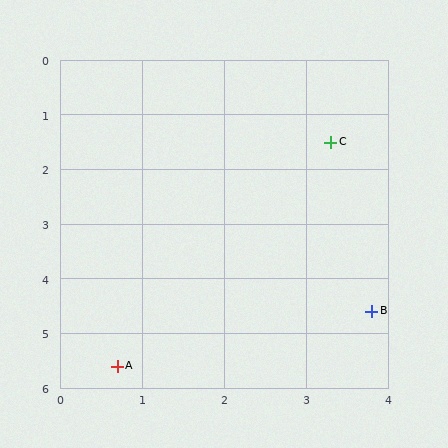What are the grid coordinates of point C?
Point C is at approximately (3.3, 1.5).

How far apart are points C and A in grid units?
Points C and A are about 4.9 grid units apart.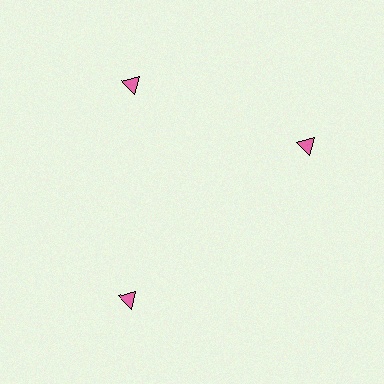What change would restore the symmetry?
The symmetry would be restored by rotating it back into even spacing with its neighbors so that all 3 triangles sit at equal angles and equal distance from the center.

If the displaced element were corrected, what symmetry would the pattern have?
It would have 3-fold rotational symmetry — the pattern would map onto itself every 120 degrees.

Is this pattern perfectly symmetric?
No. The 3 pink triangles are arranged in a ring, but one element near the 3 o'clock position is rotated out of alignment along the ring, breaking the 3-fold rotational symmetry.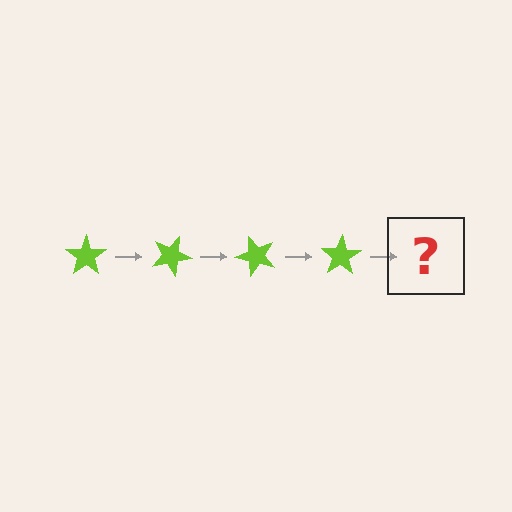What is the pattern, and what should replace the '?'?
The pattern is that the star rotates 25 degrees each step. The '?' should be a lime star rotated 100 degrees.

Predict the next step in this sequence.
The next step is a lime star rotated 100 degrees.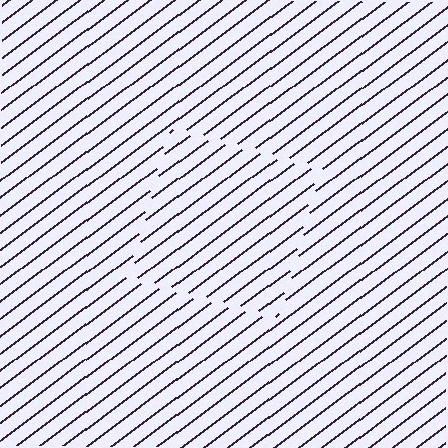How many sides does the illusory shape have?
4 sides — the line-ends trace a square.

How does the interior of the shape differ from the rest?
The interior of the shape contains the same grating, shifted by half a period — the contour is defined by the phase discontinuity where line-ends from the inner and outer gratings abut.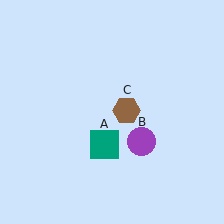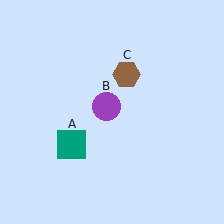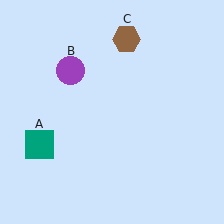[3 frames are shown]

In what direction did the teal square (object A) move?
The teal square (object A) moved left.